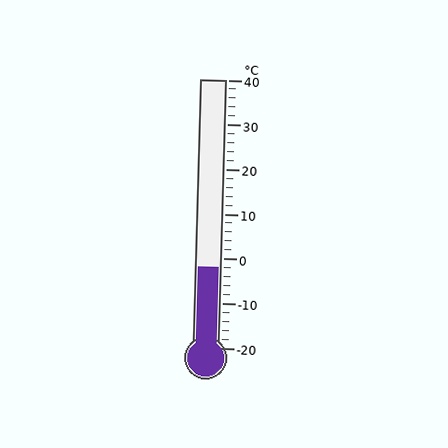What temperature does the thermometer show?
The thermometer shows approximately -2°C.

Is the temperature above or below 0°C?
The temperature is below 0°C.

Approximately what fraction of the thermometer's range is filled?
The thermometer is filled to approximately 30% of its range.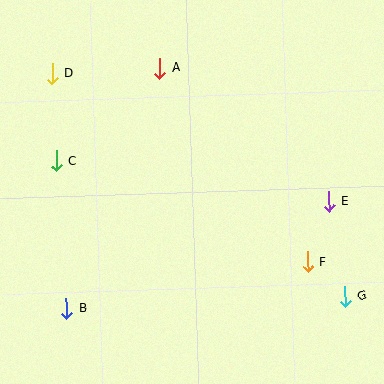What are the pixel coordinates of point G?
Point G is at (345, 296).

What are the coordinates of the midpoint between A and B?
The midpoint between A and B is at (113, 188).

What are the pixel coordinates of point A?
Point A is at (160, 68).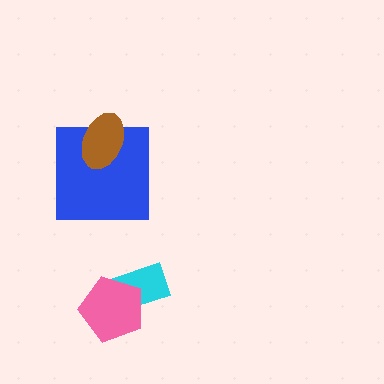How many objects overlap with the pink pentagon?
1 object overlaps with the pink pentagon.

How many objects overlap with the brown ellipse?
1 object overlaps with the brown ellipse.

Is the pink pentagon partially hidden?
No, no other shape covers it.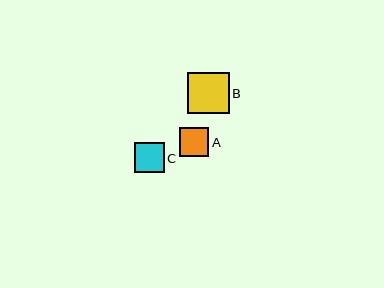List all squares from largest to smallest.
From largest to smallest: B, C, A.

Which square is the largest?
Square B is the largest with a size of approximately 41 pixels.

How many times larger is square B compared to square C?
Square B is approximately 1.4 times the size of square C.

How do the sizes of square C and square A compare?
Square C and square A are approximately the same size.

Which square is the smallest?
Square A is the smallest with a size of approximately 29 pixels.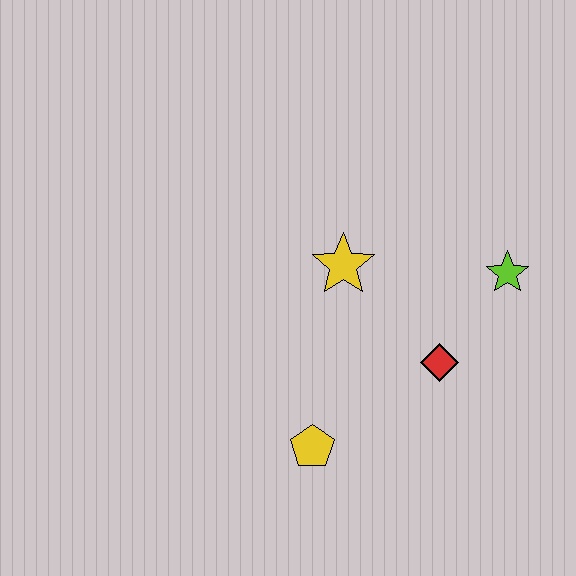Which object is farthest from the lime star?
The yellow pentagon is farthest from the lime star.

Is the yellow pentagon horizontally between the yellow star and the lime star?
No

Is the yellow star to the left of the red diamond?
Yes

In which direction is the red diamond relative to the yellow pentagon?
The red diamond is to the right of the yellow pentagon.